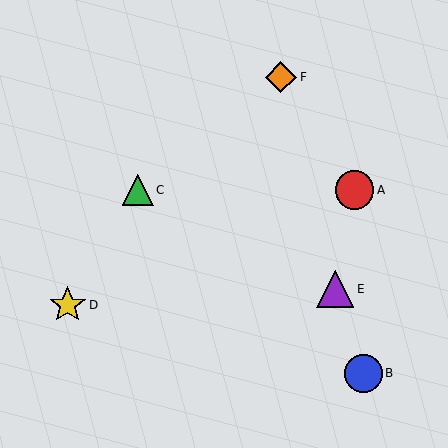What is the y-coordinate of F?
Object F is at y≈77.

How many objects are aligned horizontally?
2 objects (A, C) are aligned horizontally.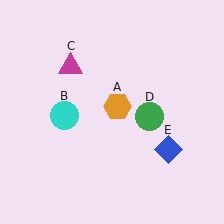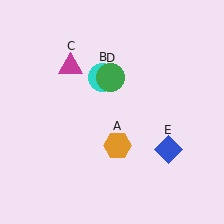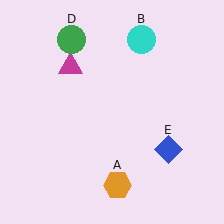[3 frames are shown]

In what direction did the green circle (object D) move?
The green circle (object D) moved up and to the left.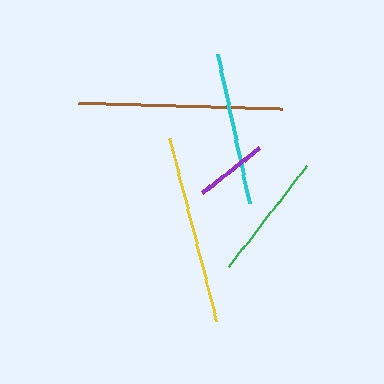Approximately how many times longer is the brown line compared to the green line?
The brown line is approximately 1.6 times the length of the green line.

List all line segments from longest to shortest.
From longest to shortest: brown, yellow, cyan, green, purple.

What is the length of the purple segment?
The purple segment is approximately 73 pixels long.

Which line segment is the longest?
The brown line is the longest at approximately 204 pixels.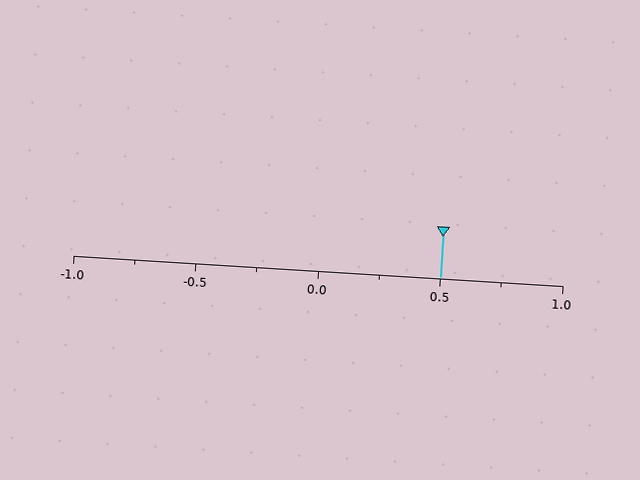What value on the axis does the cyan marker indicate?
The marker indicates approximately 0.5.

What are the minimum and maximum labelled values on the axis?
The axis runs from -1.0 to 1.0.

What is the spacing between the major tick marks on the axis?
The major ticks are spaced 0.5 apart.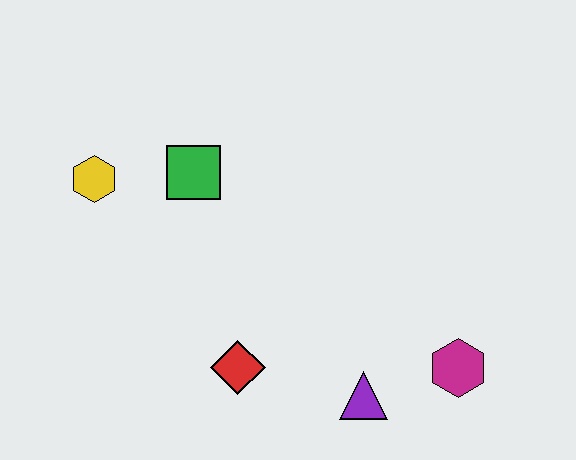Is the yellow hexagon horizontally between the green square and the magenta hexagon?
No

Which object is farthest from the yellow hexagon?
The magenta hexagon is farthest from the yellow hexagon.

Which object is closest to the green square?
The yellow hexagon is closest to the green square.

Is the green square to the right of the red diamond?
No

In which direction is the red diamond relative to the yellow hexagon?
The red diamond is below the yellow hexagon.